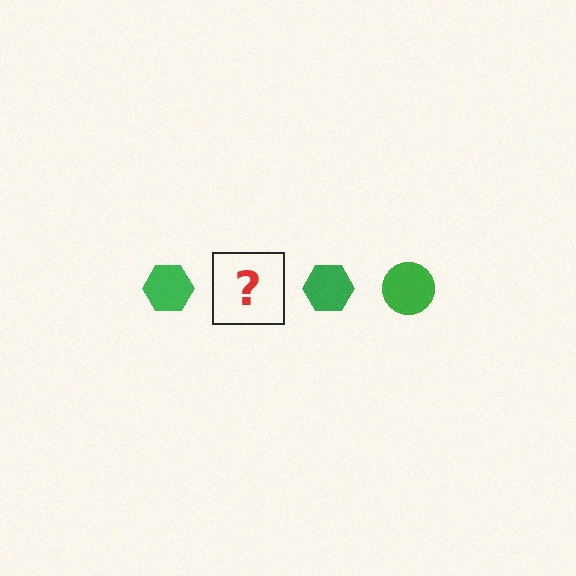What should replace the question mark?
The question mark should be replaced with a green circle.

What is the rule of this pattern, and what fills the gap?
The rule is that the pattern cycles through hexagon, circle shapes in green. The gap should be filled with a green circle.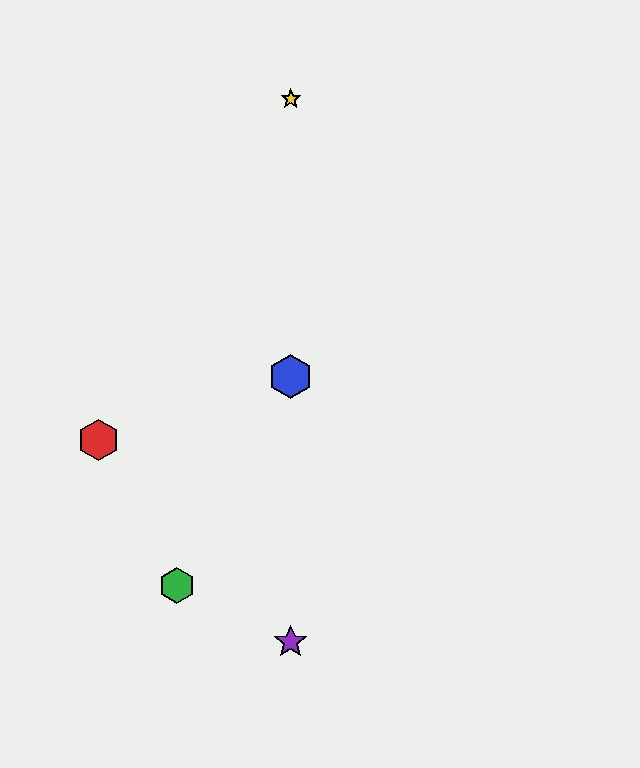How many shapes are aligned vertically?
3 shapes (the blue hexagon, the yellow star, the purple star) are aligned vertically.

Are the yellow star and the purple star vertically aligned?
Yes, both are at x≈291.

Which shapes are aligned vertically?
The blue hexagon, the yellow star, the purple star are aligned vertically.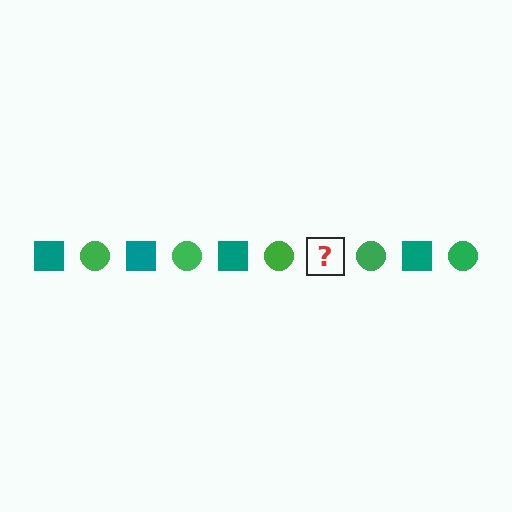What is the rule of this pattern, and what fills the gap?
The rule is that the pattern alternates between teal square and green circle. The gap should be filled with a teal square.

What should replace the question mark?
The question mark should be replaced with a teal square.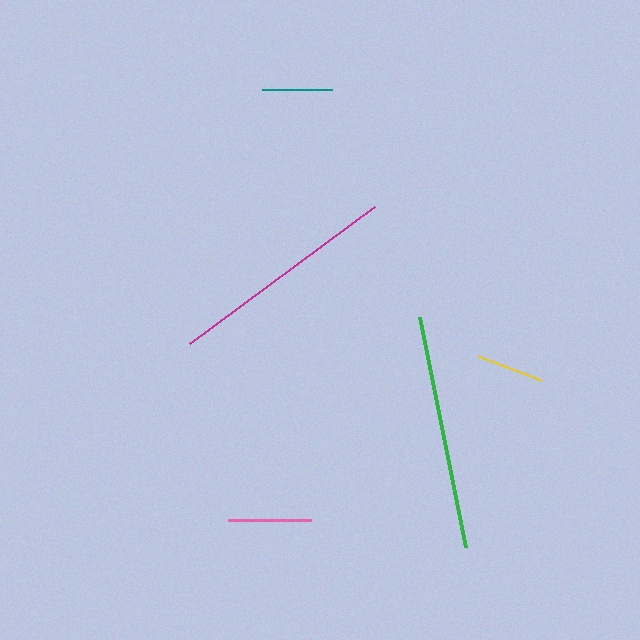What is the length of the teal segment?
The teal segment is approximately 70 pixels long.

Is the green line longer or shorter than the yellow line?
The green line is longer than the yellow line.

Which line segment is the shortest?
The yellow line is the shortest at approximately 67 pixels.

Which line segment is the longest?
The green line is the longest at approximately 235 pixels.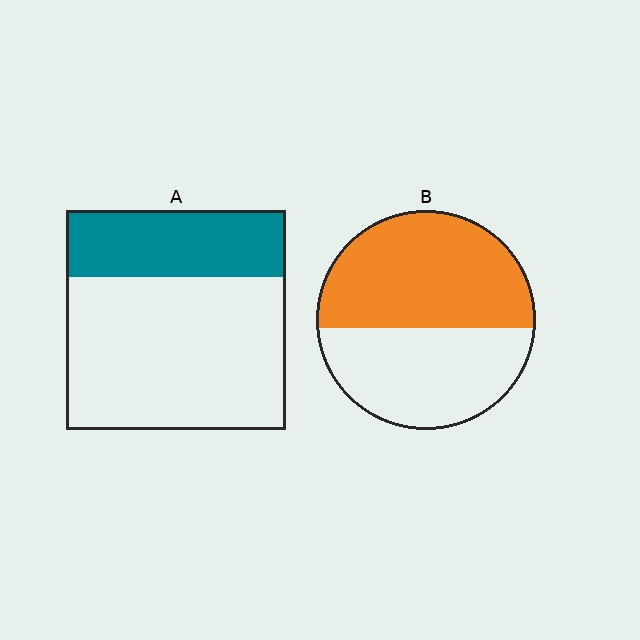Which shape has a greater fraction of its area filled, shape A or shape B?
Shape B.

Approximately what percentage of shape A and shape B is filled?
A is approximately 30% and B is approximately 55%.